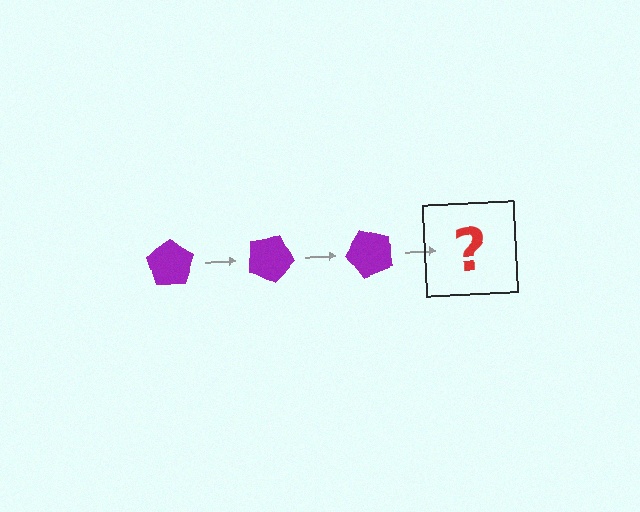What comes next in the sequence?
The next element should be a purple pentagon rotated 75 degrees.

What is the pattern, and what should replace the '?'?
The pattern is that the pentagon rotates 25 degrees each step. The '?' should be a purple pentagon rotated 75 degrees.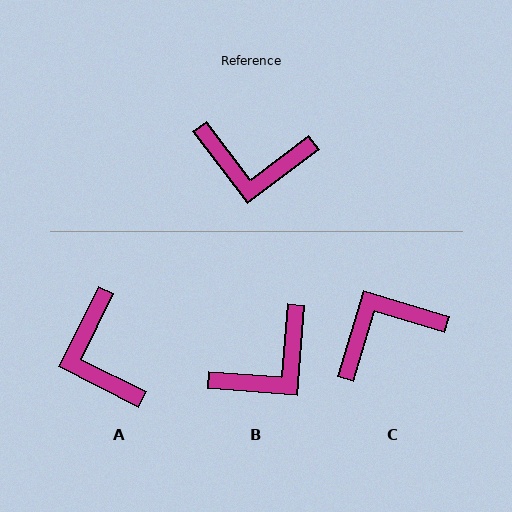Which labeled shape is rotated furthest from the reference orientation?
C, about 144 degrees away.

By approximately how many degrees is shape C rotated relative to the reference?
Approximately 144 degrees clockwise.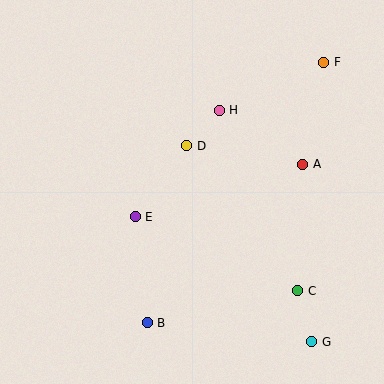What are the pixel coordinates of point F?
Point F is at (324, 62).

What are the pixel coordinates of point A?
Point A is at (303, 164).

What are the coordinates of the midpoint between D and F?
The midpoint between D and F is at (255, 104).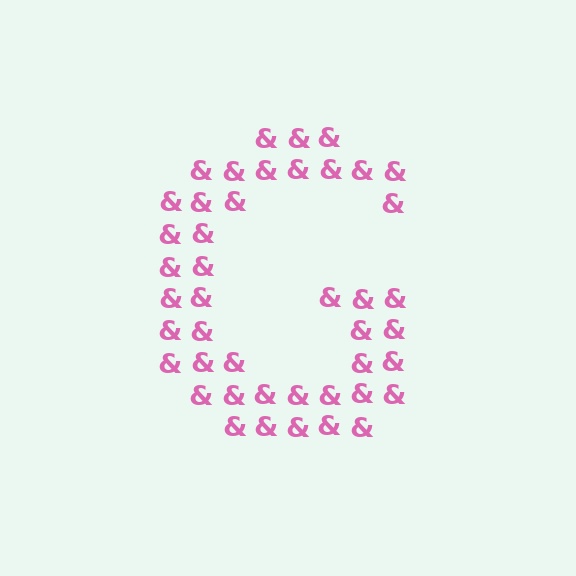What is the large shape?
The large shape is the letter G.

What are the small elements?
The small elements are ampersands.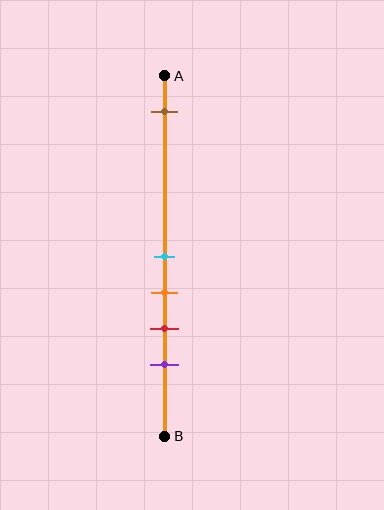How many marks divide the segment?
There are 5 marks dividing the segment.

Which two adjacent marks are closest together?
The cyan and orange marks are the closest adjacent pair.